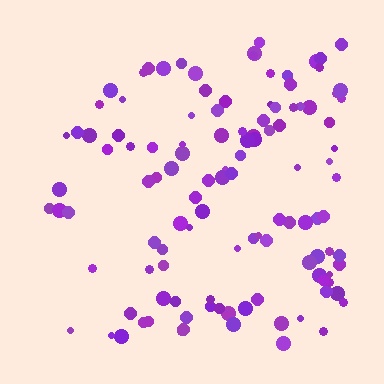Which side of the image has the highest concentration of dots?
The right.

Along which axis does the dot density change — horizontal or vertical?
Horizontal.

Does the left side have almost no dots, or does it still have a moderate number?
Still a moderate number, just noticeably fewer than the right.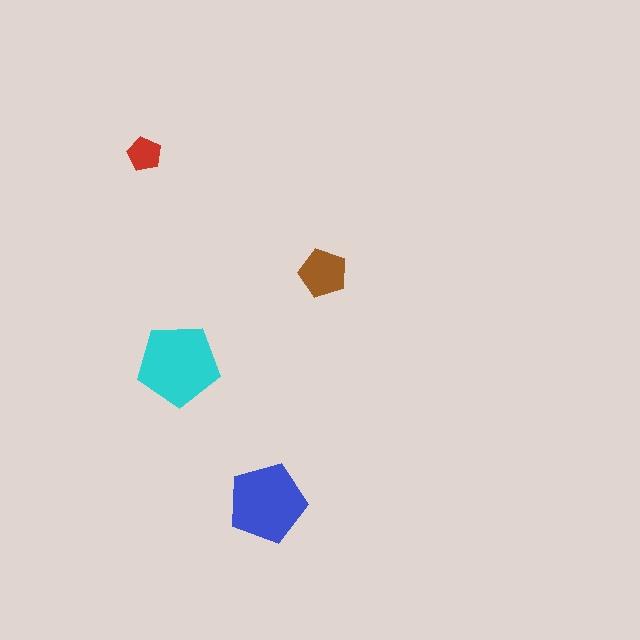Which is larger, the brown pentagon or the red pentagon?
The brown one.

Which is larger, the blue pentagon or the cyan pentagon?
The cyan one.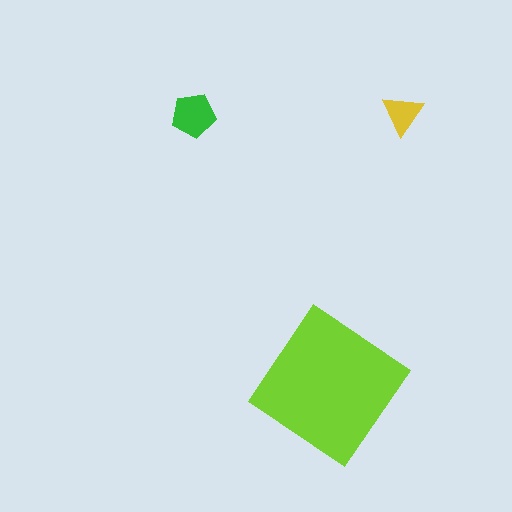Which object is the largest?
The lime diamond.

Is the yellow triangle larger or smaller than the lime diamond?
Smaller.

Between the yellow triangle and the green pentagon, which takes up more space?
The green pentagon.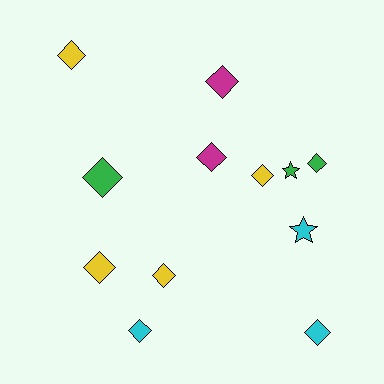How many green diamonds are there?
There are 2 green diamonds.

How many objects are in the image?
There are 12 objects.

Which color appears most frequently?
Yellow, with 4 objects.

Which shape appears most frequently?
Diamond, with 10 objects.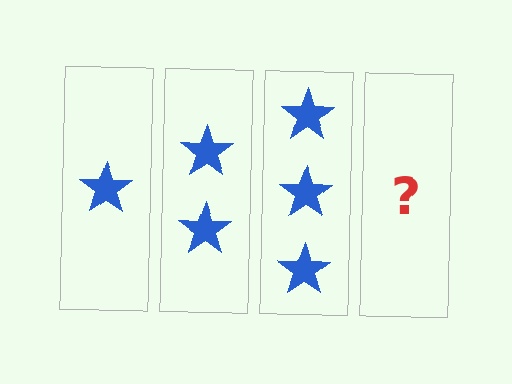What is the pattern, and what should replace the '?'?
The pattern is that each step adds one more star. The '?' should be 4 stars.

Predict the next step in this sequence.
The next step is 4 stars.